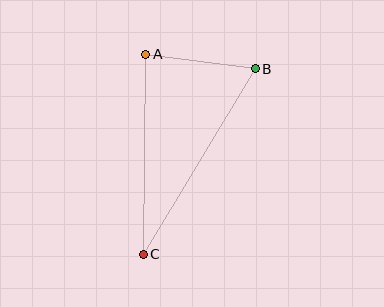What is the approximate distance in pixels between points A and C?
The distance between A and C is approximately 200 pixels.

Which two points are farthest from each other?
Points B and C are farthest from each other.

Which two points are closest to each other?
Points A and B are closest to each other.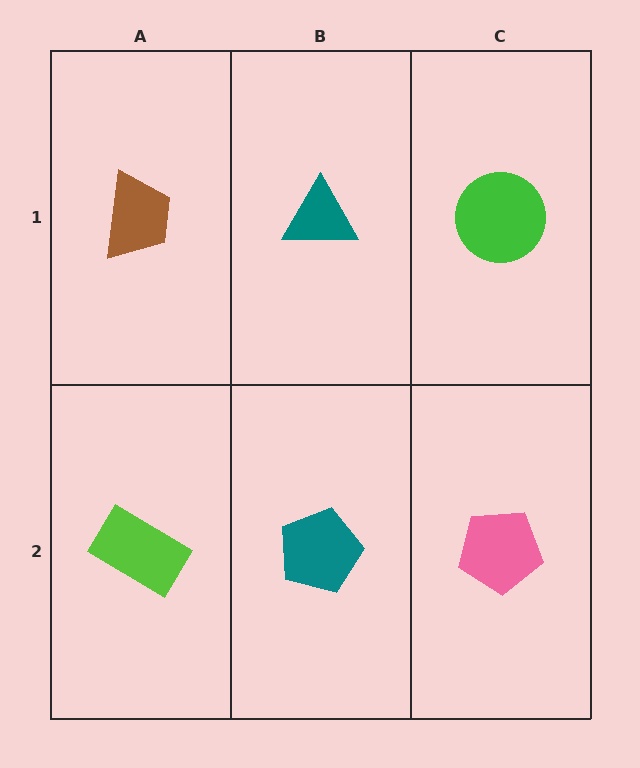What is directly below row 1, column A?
A lime rectangle.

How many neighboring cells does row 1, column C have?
2.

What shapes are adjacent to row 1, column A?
A lime rectangle (row 2, column A), a teal triangle (row 1, column B).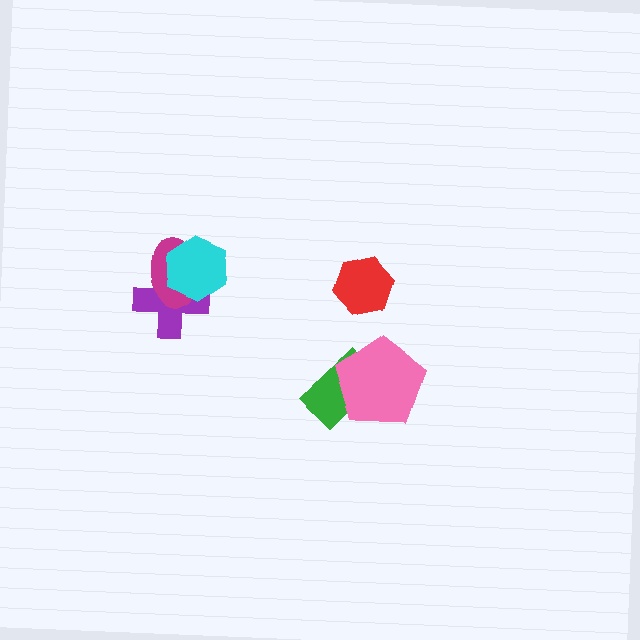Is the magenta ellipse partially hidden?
Yes, it is partially covered by another shape.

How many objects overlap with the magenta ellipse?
2 objects overlap with the magenta ellipse.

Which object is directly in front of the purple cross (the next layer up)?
The magenta ellipse is directly in front of the purple cross.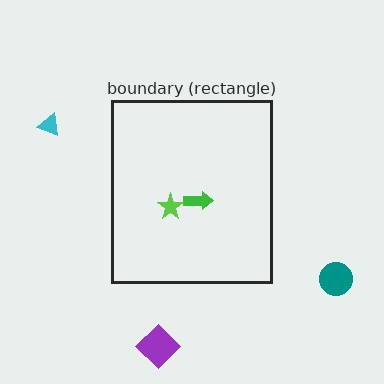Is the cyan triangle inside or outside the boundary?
Outside.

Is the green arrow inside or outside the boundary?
Inside.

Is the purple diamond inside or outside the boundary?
Outside.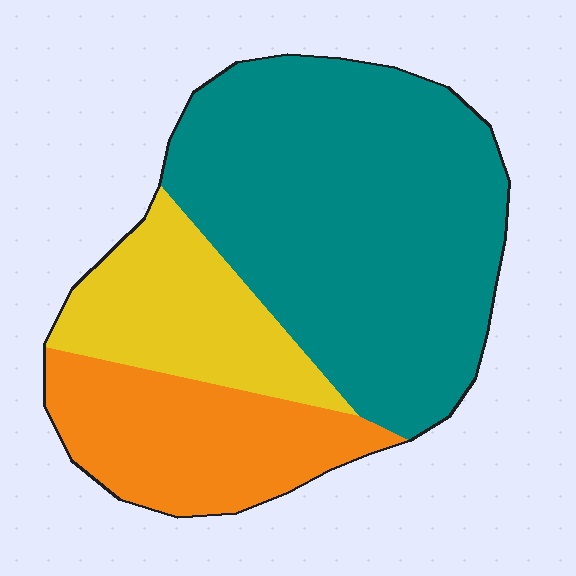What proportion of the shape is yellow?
Yellow takes up about one fifth (1/5) of the shape.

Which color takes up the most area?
Teal, at roughly 60%.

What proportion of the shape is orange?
Orange covers about 25% of the shape.